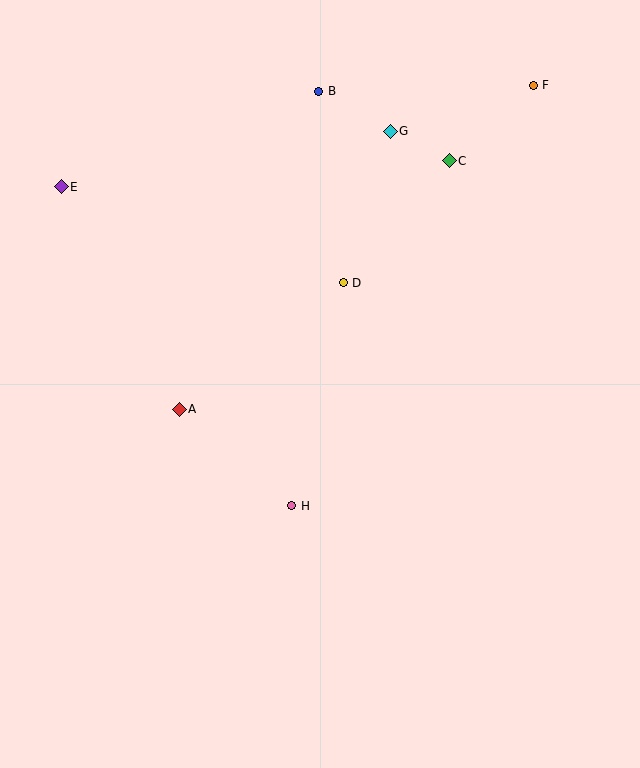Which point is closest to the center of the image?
Point D at (343, 283) is closest to the center.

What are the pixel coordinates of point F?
Point F is at (533, 85).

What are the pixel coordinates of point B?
Point B is at (319, 91).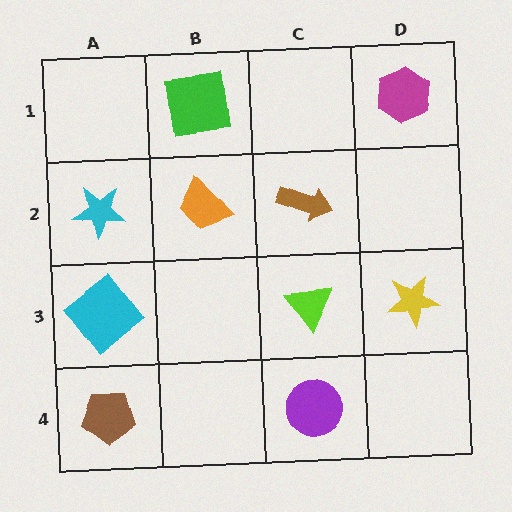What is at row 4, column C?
A purple circle.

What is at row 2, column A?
A cyan star.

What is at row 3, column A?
A cyan diamond.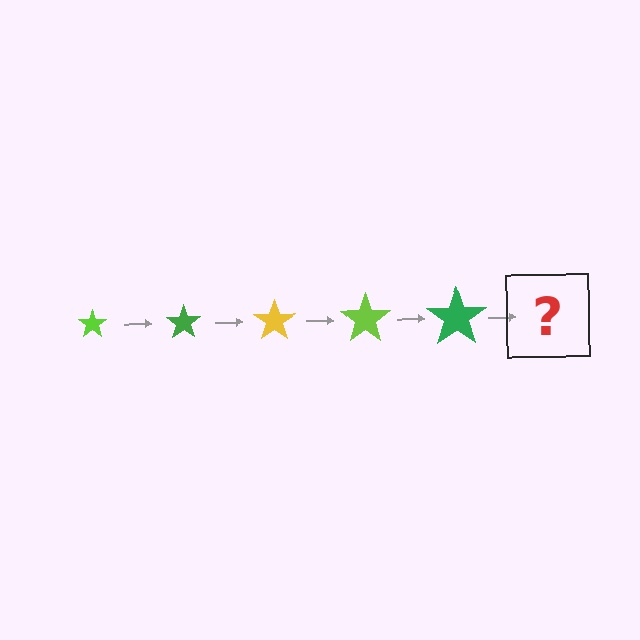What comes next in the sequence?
The next element should be a yellow star, larger than the previous one.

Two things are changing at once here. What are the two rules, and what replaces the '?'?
The two rules are that the star grows larger each step and the color cycles through lime, green, and yellow. The '?' should be a yellow star, larger than the previous one.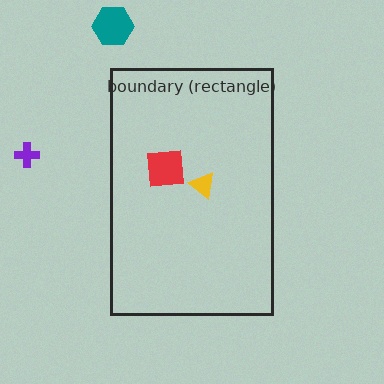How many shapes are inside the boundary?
2 inside, 2 outside.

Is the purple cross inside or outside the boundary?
Outside.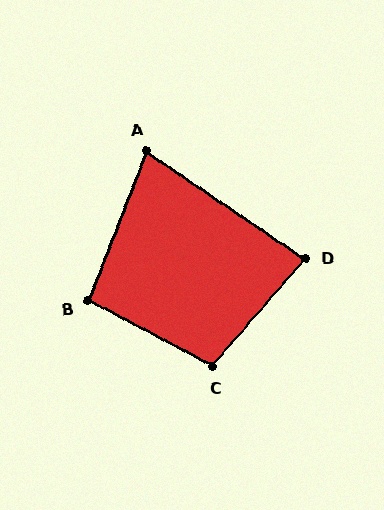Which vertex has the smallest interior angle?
A, at approximately 77 degrees.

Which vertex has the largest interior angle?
C, at approximately 103 degrees.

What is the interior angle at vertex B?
Approximately 97 degrees (obtuse).